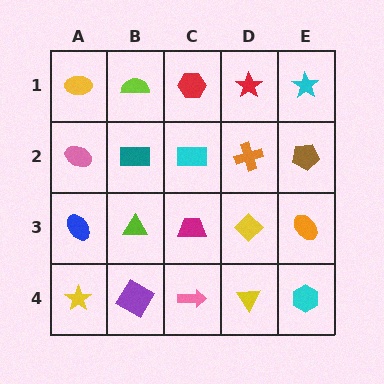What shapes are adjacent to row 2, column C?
A red hexagon (row 1, column C), a magenta trapezoid (row 3, column C), a teal rectangle (row 2, column B), an orange cross (row 2, column D).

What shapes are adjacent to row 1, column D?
An orange cross (row 2, column D), a red hexagon (row 1, column C), a cyan star (row 1, column E).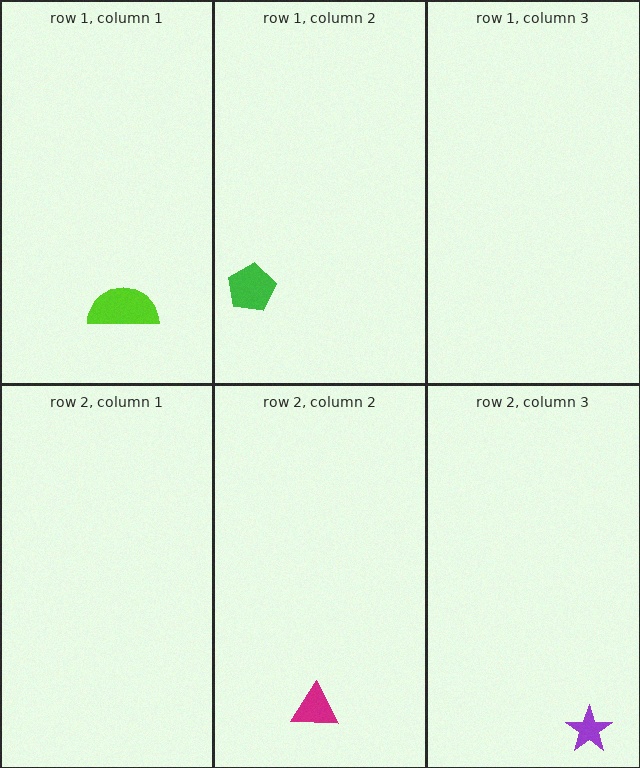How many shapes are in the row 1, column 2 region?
1.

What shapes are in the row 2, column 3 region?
The purple star.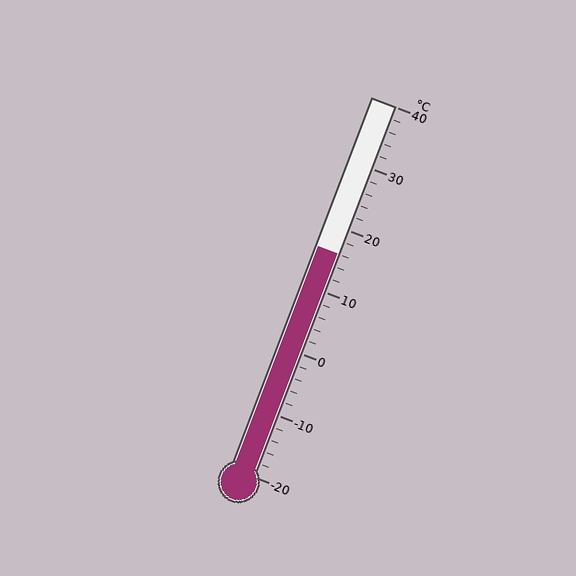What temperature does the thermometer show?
The thermometer shows approximately 16°C.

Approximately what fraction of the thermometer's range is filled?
The thermometer is filled to approximately 60% of its range.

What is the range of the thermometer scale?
The thermometer scale ranges from -20°C to 40°C.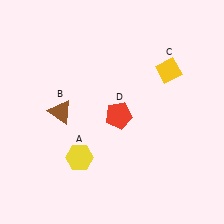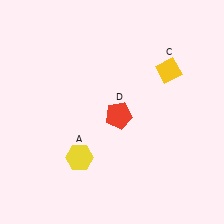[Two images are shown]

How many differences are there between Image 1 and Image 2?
There is 1 difference between the two images.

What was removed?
The brown triangle (B) was removed in Image 2.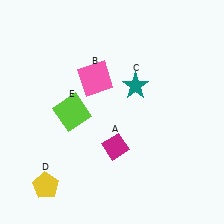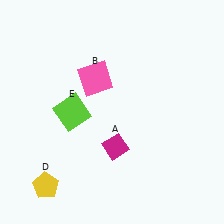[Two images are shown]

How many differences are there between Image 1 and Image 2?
There is 1 difference between the two images.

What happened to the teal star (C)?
The teal star (C) was removed in Image 2. It was in the top-right area of Image 1.